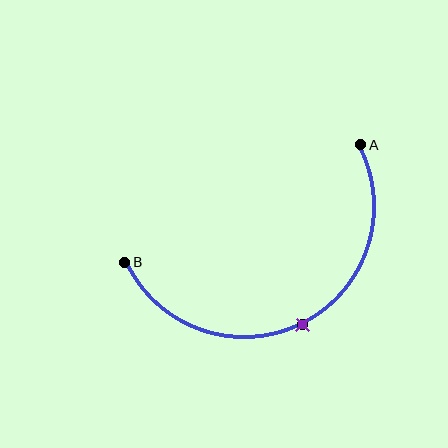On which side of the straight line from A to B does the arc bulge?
The arc bulges below the straight line connecting A and B.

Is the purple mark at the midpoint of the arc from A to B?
Yes. The purple mark lies on the arc at equal arc-length from both A and B — it is the arc midpoint.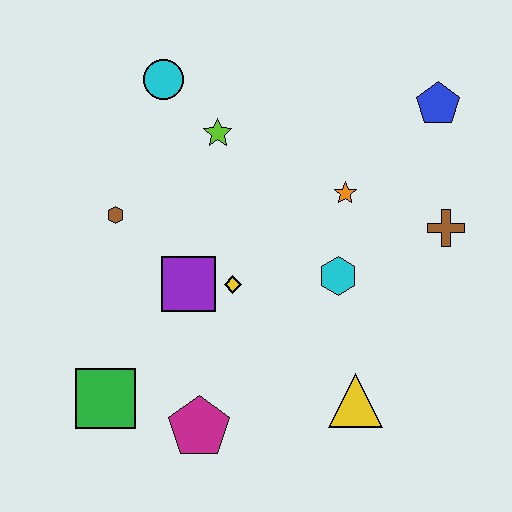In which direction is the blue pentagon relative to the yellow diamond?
The blue pentagon is to the right of the yellow diamond.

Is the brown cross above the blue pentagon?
No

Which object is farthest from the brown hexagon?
The blue pentagon is farthest from the brown hexagon.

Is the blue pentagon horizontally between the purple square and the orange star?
No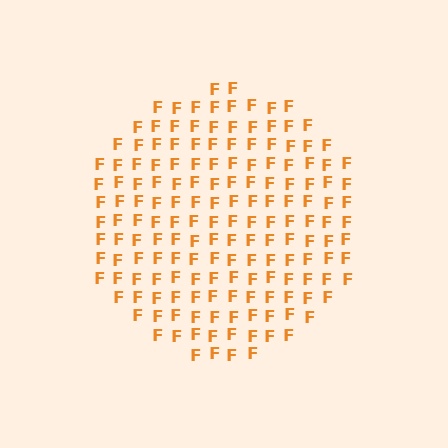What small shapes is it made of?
It is made of small letter F's.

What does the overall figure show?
The overall figure shows a circle.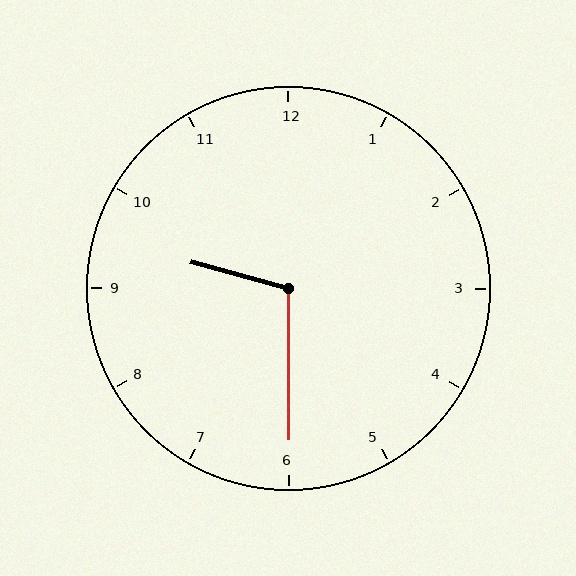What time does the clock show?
9:30.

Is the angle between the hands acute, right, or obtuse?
It is obtuse.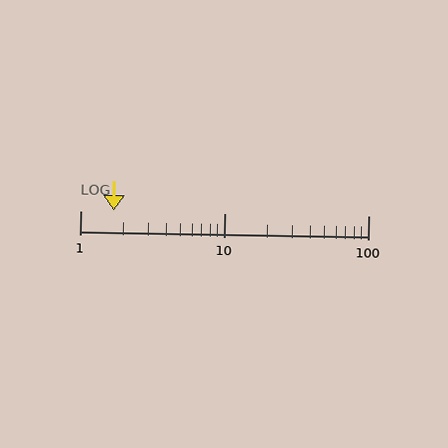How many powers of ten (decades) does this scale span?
The scale spans 2 decades, from 1 to 100.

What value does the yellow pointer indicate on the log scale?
The pointer indicates approximately 1.7.